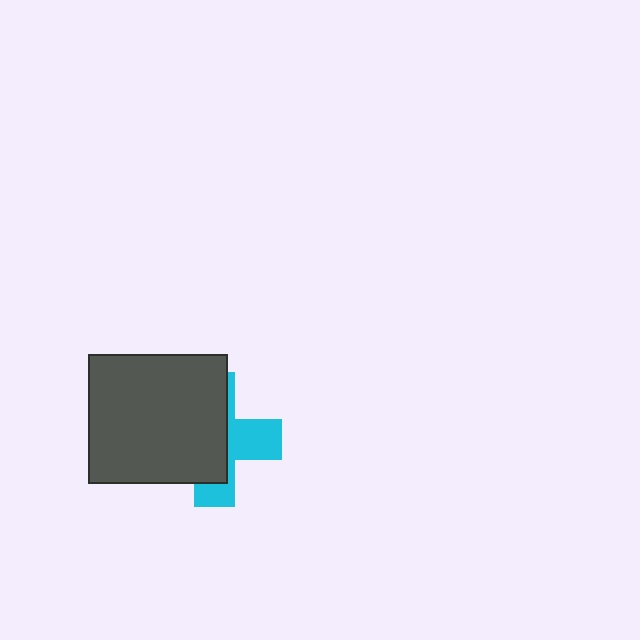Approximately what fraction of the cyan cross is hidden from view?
Roughly 60% of the cyan cross is hidden behind the dark gray rectangle.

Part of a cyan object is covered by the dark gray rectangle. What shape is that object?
It is a cross.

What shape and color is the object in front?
The object in front is a dark gray rectangle.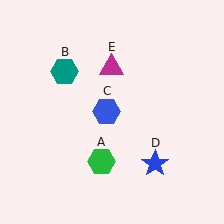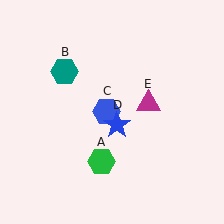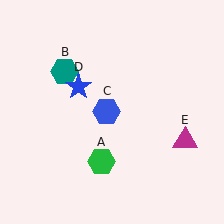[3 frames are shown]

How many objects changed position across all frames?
2 objects changed position: blue star (object D), magenta triangle (object E).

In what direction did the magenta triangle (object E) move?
The magenta triangle (object E) moved down and to the right.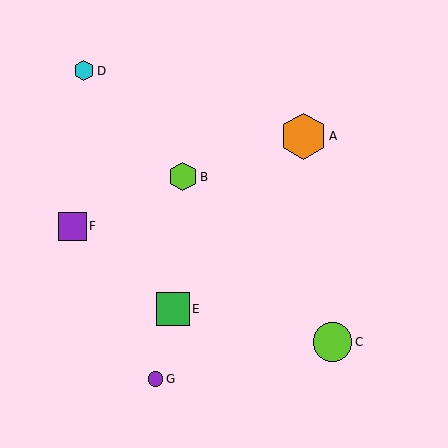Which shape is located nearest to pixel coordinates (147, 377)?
The purple circle (labeled G) at (156, 379) is nearest to that location.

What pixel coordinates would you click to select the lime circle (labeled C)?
Click at (332, 342) to select the lime circle C.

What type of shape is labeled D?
Shape D is a cyan hexagon.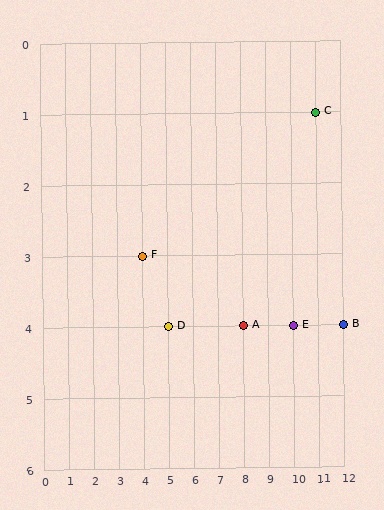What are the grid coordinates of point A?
Point A is at grid coordinates (8, 4).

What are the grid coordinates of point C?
Point C is at grid coordinates (11, 1).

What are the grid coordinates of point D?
Point D is at grid coordinates (5, 4).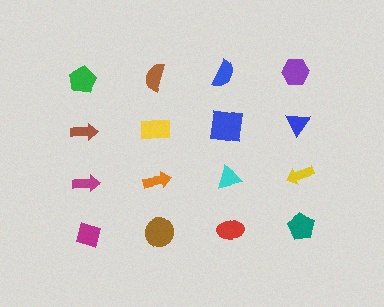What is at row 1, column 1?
A green pentagon.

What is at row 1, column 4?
A purple hexagon.